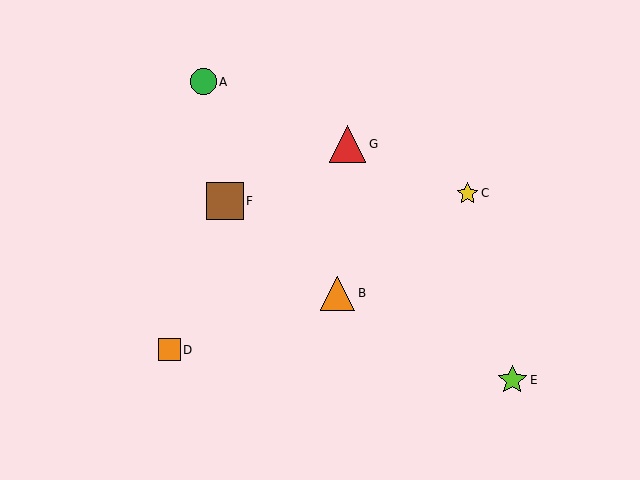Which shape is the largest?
The red triangle (labeled G) is the largest.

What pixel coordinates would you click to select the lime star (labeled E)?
Click at (512, 380) to select the lime star E.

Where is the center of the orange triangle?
The center of the orange triangle is at (338, 293).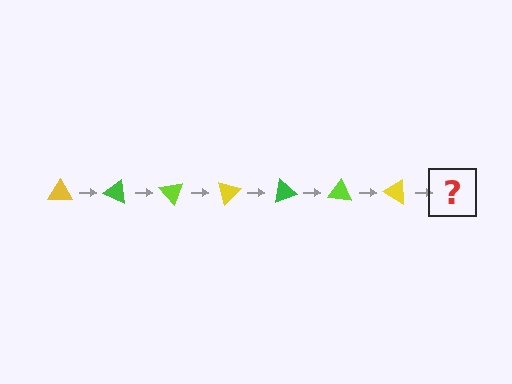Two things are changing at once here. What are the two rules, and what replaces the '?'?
The two rules are that it rotates 25 degrees each step and the color cycles through yellow, green, and lime. The '?' should be a green triangle, rotated 175 degrees from the start.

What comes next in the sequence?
The next element should be a green triangle, rotated 175 degrees from the start.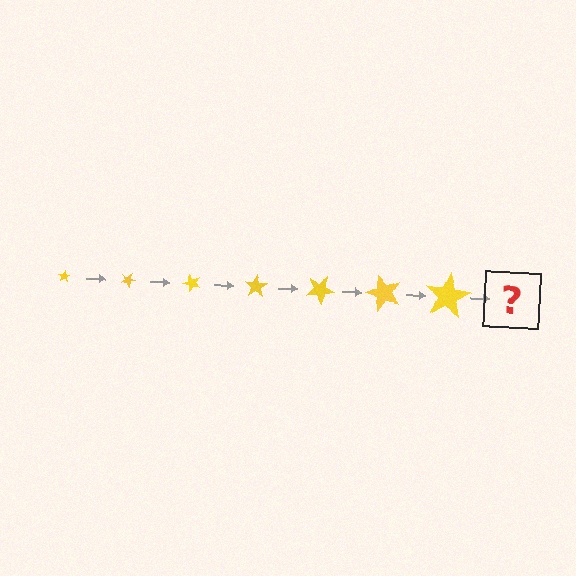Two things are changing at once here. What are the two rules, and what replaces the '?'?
The two rules are that the star grows larger each step and it rotates 25 degrees each step. The '?' should be a star, larger than the previous one and rotated 175 degrees from the start.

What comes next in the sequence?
The next element should be a star, larger than the previous one and rotated 175 degrees from the start.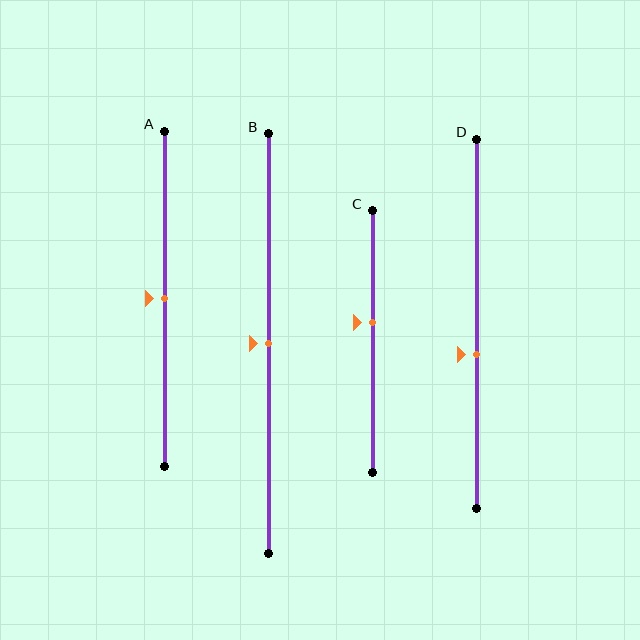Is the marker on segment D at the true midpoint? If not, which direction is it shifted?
No, the marker on segment D is shifted downward by about 8% of the segment length.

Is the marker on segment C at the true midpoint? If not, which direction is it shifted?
No, the marker on segment C is shifted upward by about 8% of the segment length.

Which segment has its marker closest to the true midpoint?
Segment A has its marker closest to the true midpoint.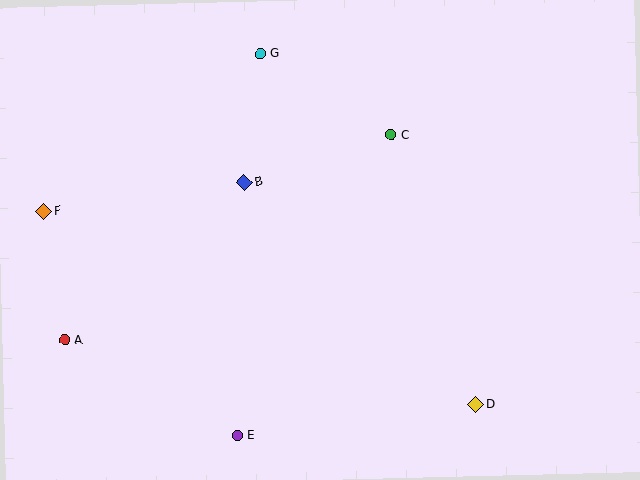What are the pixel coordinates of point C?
Point C is at (391, 135).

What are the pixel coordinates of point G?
Point G is at (260, 54).